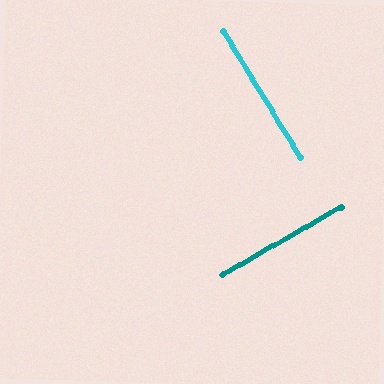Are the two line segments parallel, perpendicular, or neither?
Perpendicular — they meet at approximately 88°.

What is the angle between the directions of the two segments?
Approximately 88 degrees.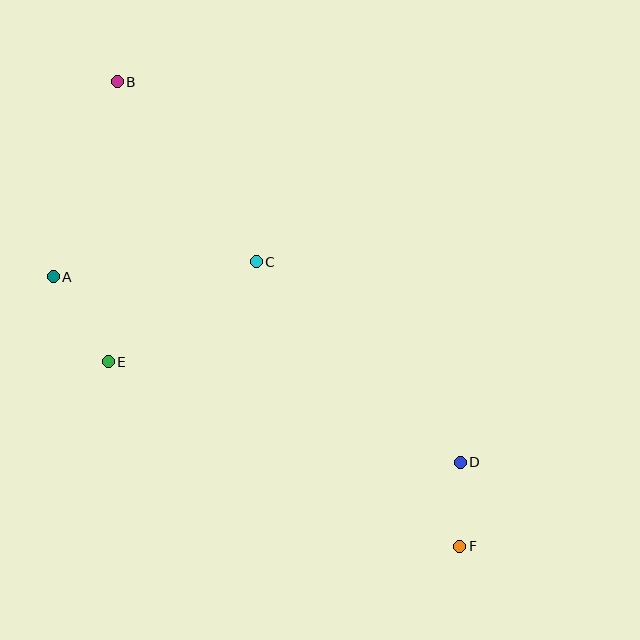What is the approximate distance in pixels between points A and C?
The distance between A and C is approximately 204 pixels.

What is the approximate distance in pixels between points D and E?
The distance between D and E is approximately 366 pixels.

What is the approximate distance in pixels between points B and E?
The distance between B and E is approximately 280 pixels.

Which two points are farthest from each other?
Points B and F are farthest from each other.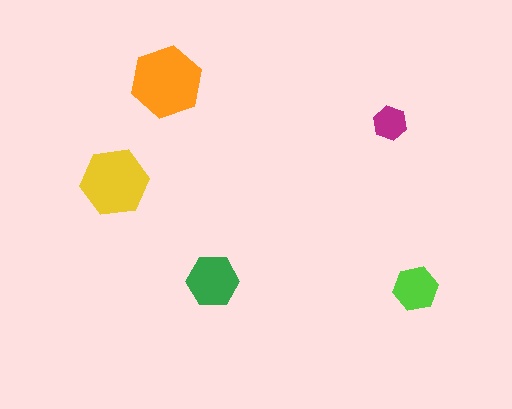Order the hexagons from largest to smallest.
the orange one, the yellow one, the green one, the lime one, the magenta one.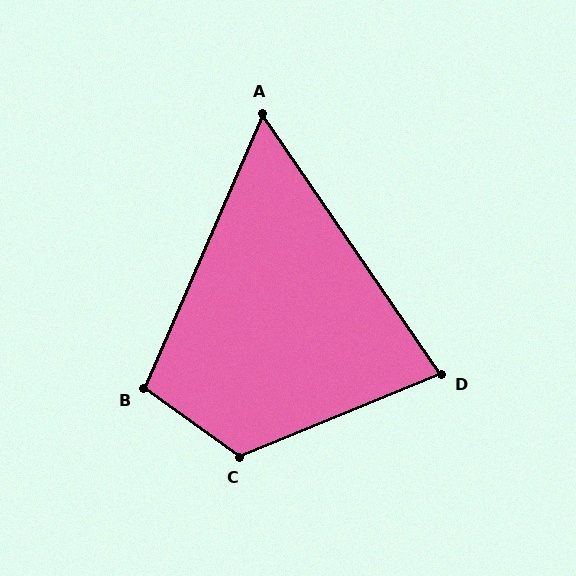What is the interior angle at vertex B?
Approximately 102 degrees (obtuse).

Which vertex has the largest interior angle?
C, at approximately 122 degrees.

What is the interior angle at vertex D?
Approximately 78 degrees (acute).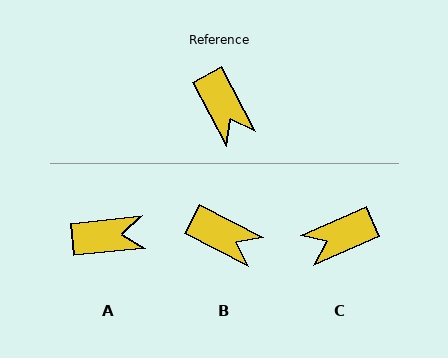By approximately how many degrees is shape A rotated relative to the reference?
Approximately 68 degrees counter-clockwise.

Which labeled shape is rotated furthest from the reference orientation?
C, about 94 degrees away.